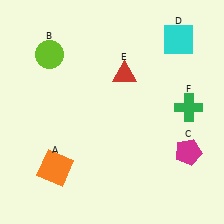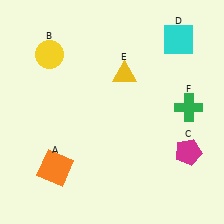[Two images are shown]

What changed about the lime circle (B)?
In Image 1, B is lime. In Image 2, it changed to yellow.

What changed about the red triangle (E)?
In Image 1, E is red. In Image 2, it changed to yellow.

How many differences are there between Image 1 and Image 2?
There are 2 differences between the two images.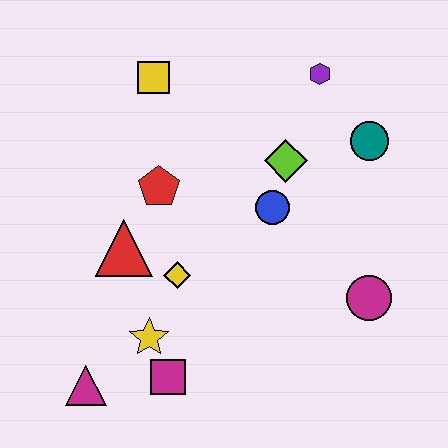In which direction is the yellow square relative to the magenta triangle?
The yellow square is above the magenta triangle.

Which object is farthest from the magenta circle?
The yellow square is farthest from the magenta circle.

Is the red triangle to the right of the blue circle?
No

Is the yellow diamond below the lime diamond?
Yes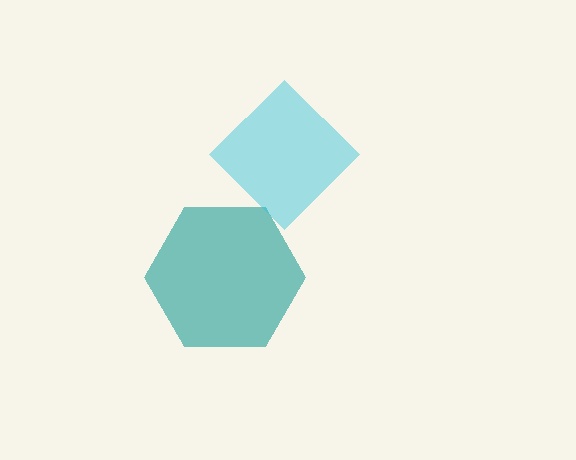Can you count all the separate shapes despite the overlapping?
Yes, there are 2 separate shapes.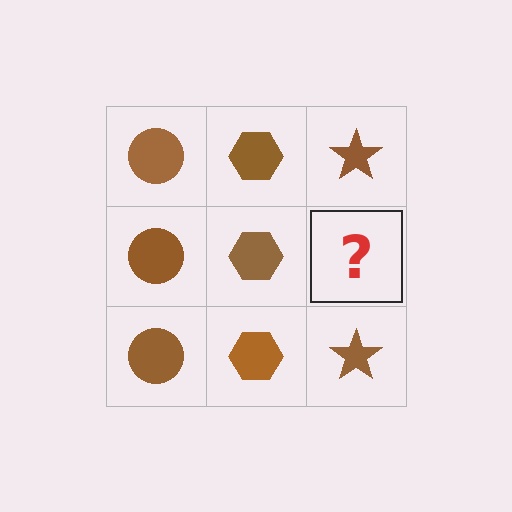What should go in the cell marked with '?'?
The missing cell should contain a brown star.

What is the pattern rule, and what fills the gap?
The rule is that each column has a consistent shape. The gap should be filled with a brown star.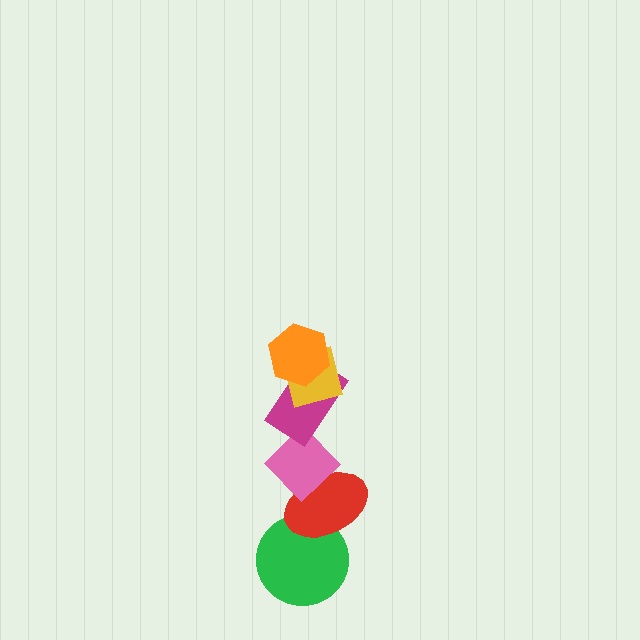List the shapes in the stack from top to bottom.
From top to bottom: the orange hexagon, the yellow square, the magenta rectangle, the pink diamond, the red ellipse, the green circle.